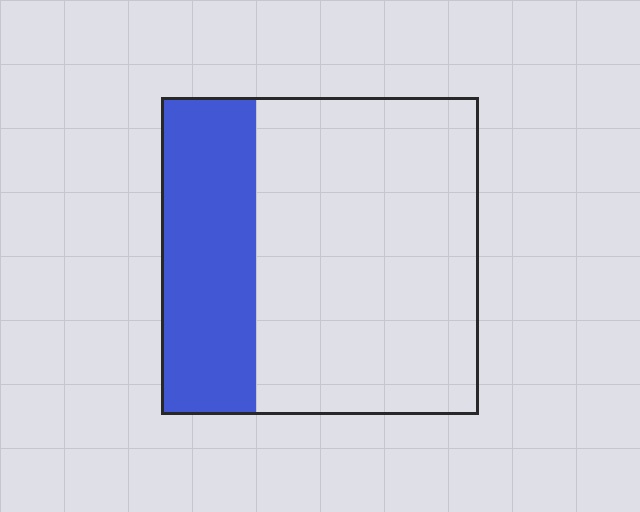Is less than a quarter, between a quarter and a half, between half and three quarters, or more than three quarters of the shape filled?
Between a quarter and a half.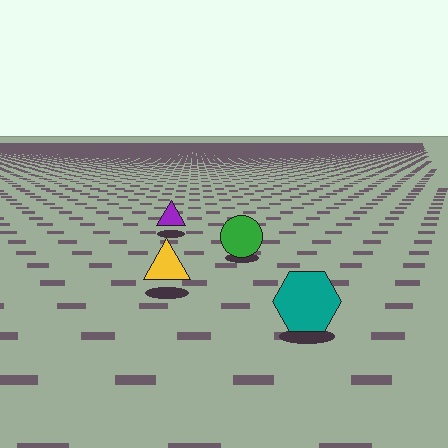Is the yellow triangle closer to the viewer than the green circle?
Yes. The yellow triangle is closer — you can tell from the texture gradient: the ground texture is coarser near it.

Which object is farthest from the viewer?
The purple triangle is farthest from the viewer. It appears smaller and the ground texture around it is denser.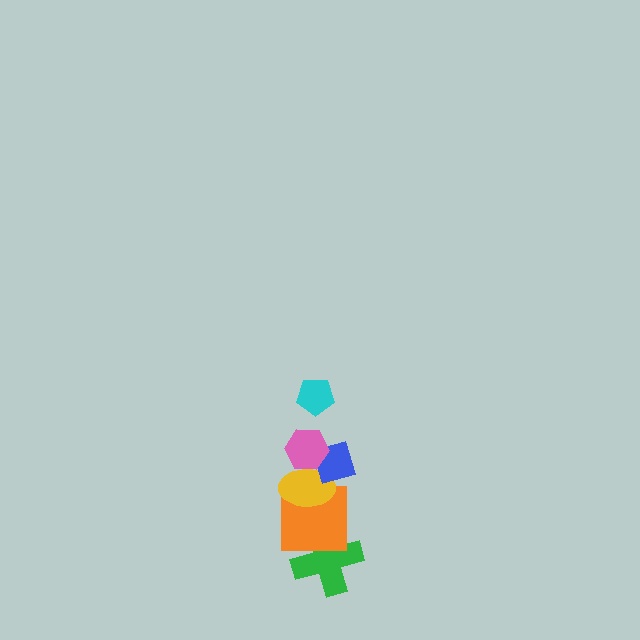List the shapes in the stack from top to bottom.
From top to bottom: the cyan pentagon, the pink hexagon, the blue diamond, the yellow ellipse, the orange square, the green cross.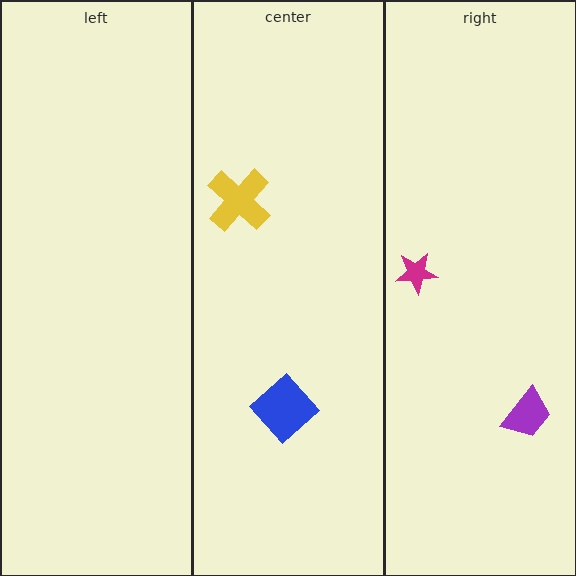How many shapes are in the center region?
2.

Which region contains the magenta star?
The right region.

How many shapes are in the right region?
2.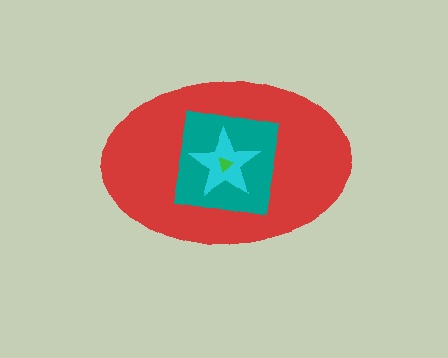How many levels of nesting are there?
4.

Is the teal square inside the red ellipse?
Yes.